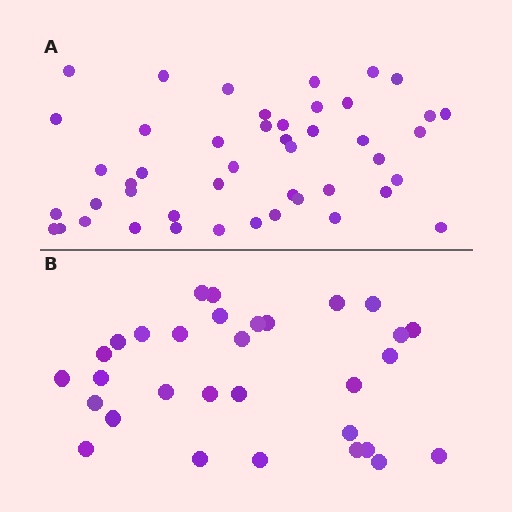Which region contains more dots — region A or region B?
Region A (the top region) has more dots.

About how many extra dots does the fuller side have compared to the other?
Region A has approximately 15 more dots than region B.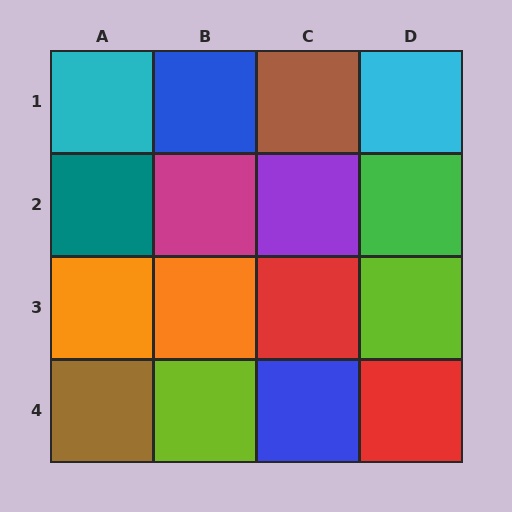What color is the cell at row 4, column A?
Brown.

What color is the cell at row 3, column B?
Orange.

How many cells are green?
1 cell is green.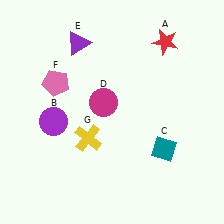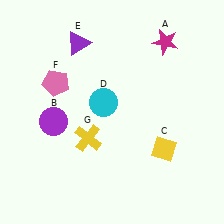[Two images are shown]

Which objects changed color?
A changed from red to magenta. C changed from teal to yellow. D changed from magenta to cyan.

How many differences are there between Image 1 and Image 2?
There are 3 differences between the two images.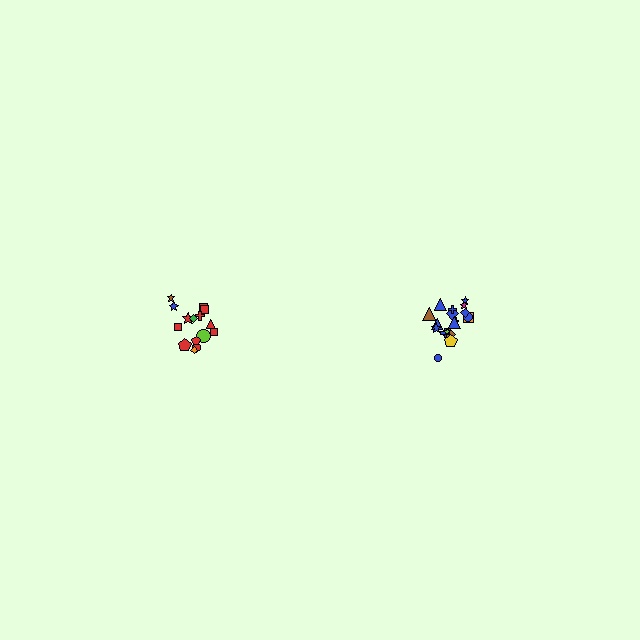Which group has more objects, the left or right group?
The right group.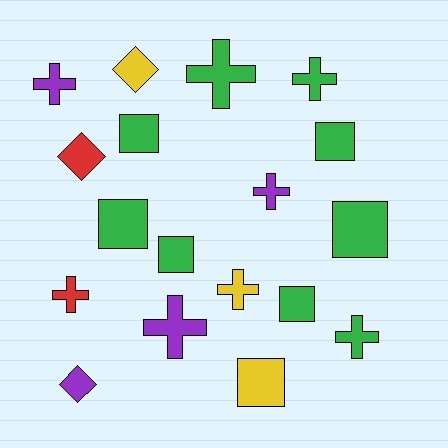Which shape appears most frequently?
Cross, with 8 objects.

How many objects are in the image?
There are 18 objects.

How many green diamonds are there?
There are no green diamonds.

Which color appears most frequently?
Green, with 9 objects.